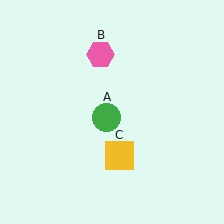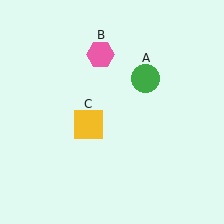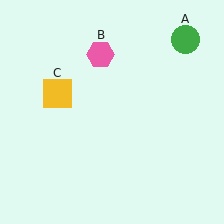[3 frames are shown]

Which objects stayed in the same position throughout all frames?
Pink hexagon (object B) remained stationary.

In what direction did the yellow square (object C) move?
The yellow square (object C) moved up and to the left.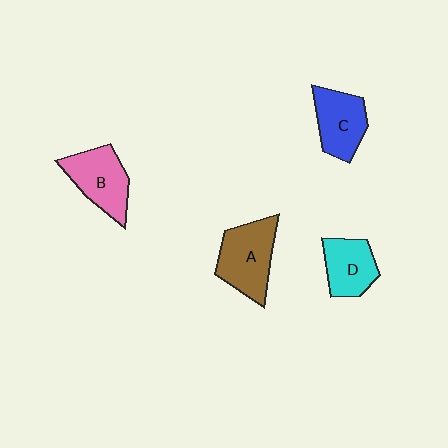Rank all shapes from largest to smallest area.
From largest to smallest: A (brown), B (pink), C (blue), D (cyan).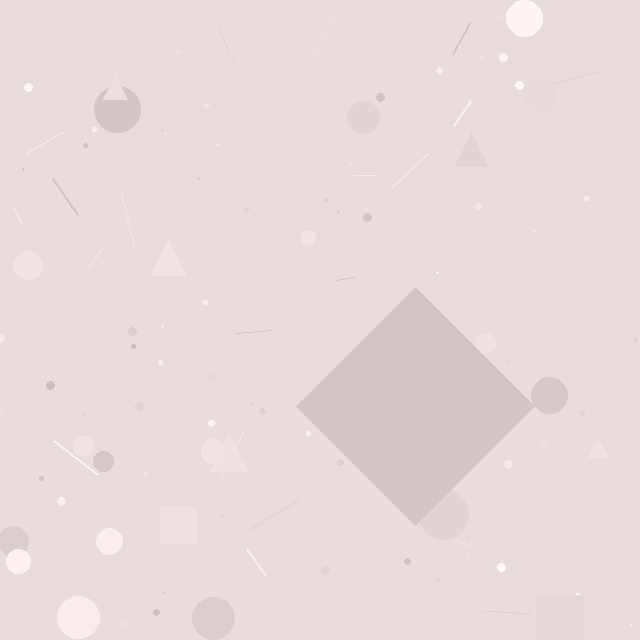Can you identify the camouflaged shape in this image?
The camouflaged shape is a diamond.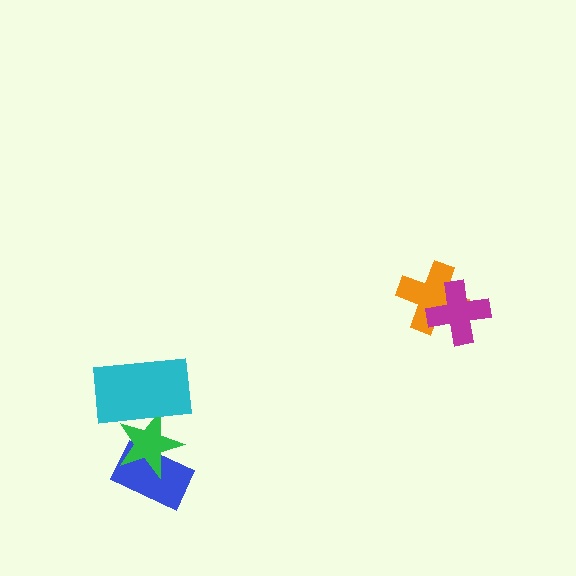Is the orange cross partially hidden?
Yes, it is partially covered by another shape.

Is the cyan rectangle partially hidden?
No, no other shape covers it.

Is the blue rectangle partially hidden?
Yes, it is partially covered by another shape.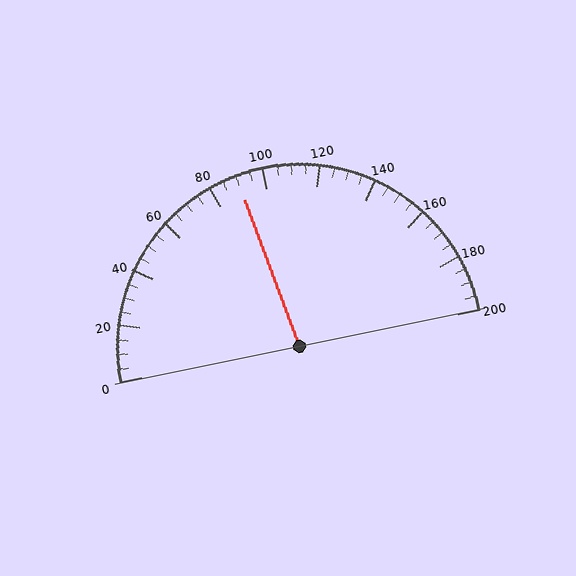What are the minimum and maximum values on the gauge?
The gauge ranges from 0 to 200.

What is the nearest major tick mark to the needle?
The nearest major tick mark is 80.